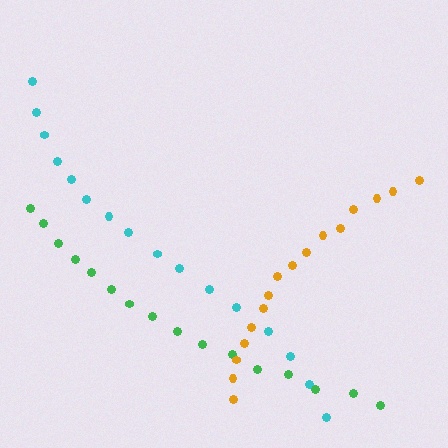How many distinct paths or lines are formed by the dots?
There are 3 distinct paths.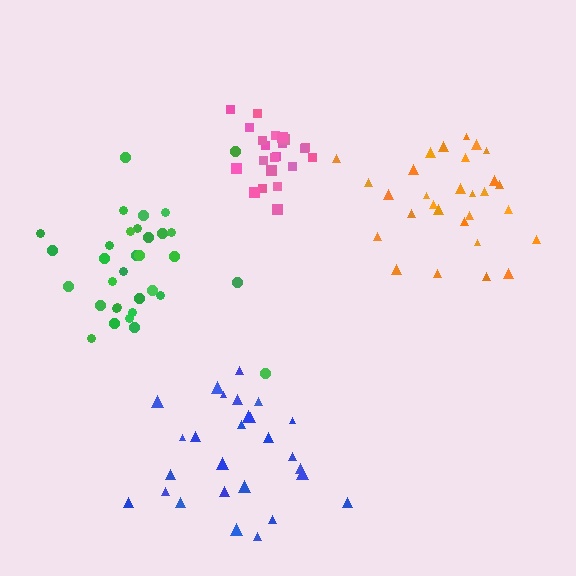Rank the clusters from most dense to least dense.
pink, orange, blue, green.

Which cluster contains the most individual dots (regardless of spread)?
Green (33).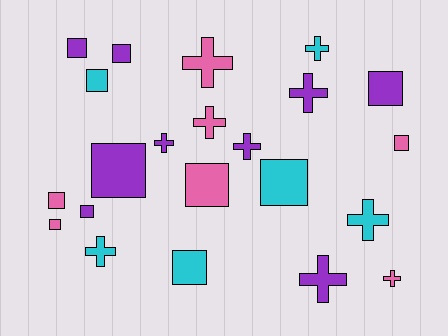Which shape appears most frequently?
Square, with 12 objects.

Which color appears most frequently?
Purple, with 9 objects.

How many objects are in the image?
There are 22 objects.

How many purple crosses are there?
There are 4 purple crosses.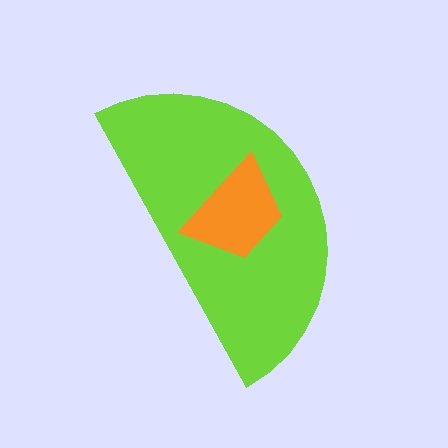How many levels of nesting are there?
2.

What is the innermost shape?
The orange trapezoid.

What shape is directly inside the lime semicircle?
The orange trapezoid.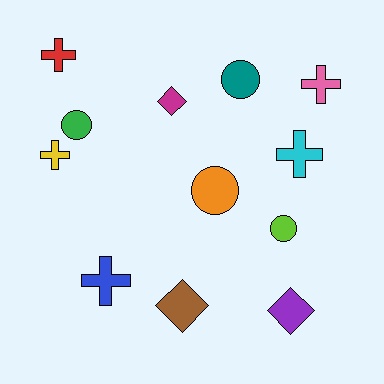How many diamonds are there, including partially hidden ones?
There are 3 diamonds.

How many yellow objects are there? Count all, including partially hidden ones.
There is 1 yellow object.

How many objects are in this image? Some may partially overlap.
There are 12 objects.